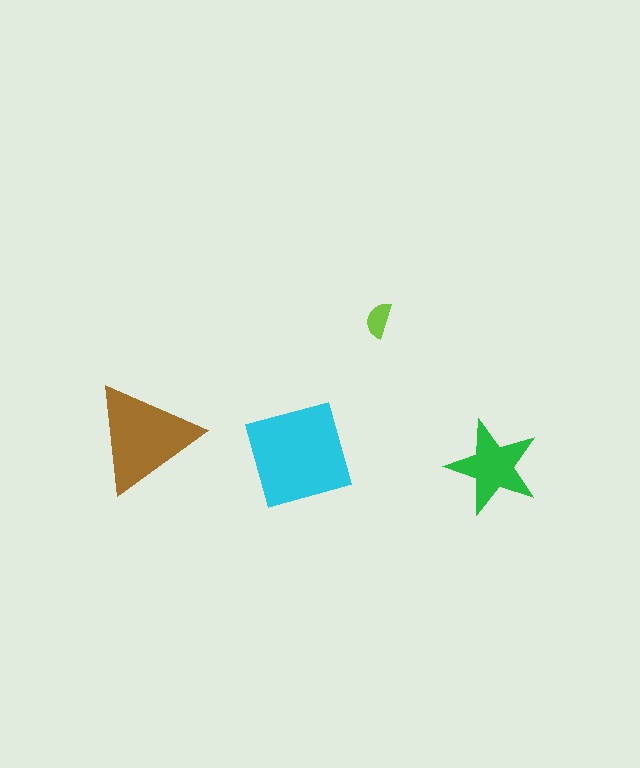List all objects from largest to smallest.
The cyan diamond, the brown triangle, the green star, the lime semicircle.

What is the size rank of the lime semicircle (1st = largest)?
4th.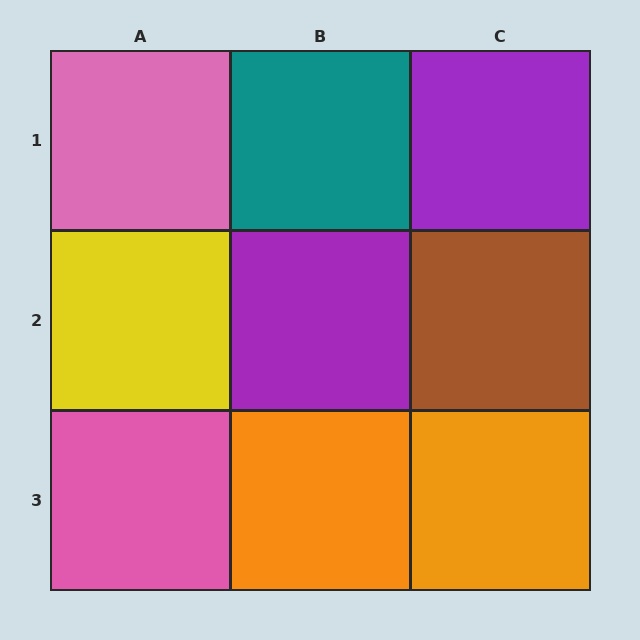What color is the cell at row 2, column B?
Purple.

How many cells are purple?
2 cells are purple.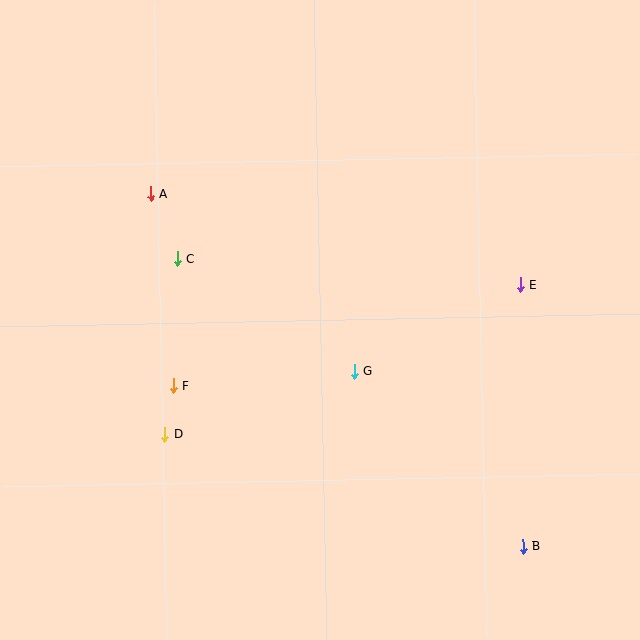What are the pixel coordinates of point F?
Point F is at (174, 386).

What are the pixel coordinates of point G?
Point G is at (354, 372).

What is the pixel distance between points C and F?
The distance between C and F is 127 pixels.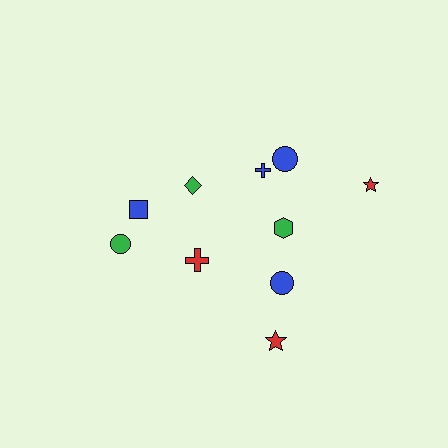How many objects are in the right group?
There are 6 objects.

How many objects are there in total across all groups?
There are 10 objects.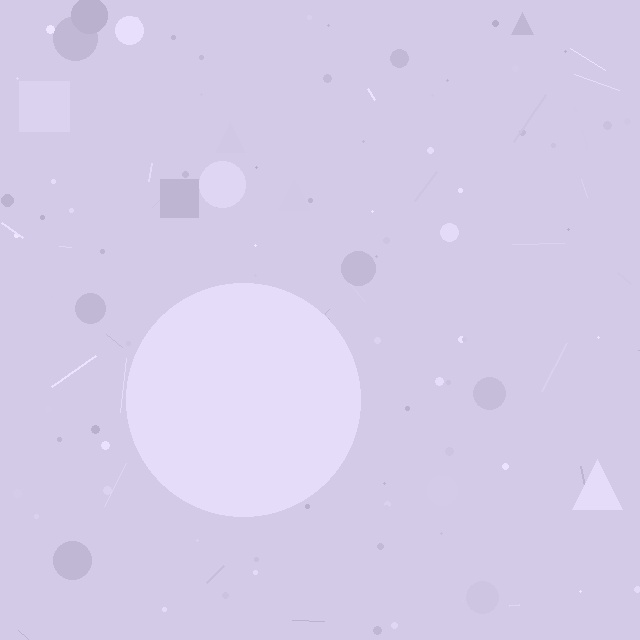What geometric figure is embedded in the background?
A circle is embedded in the background.